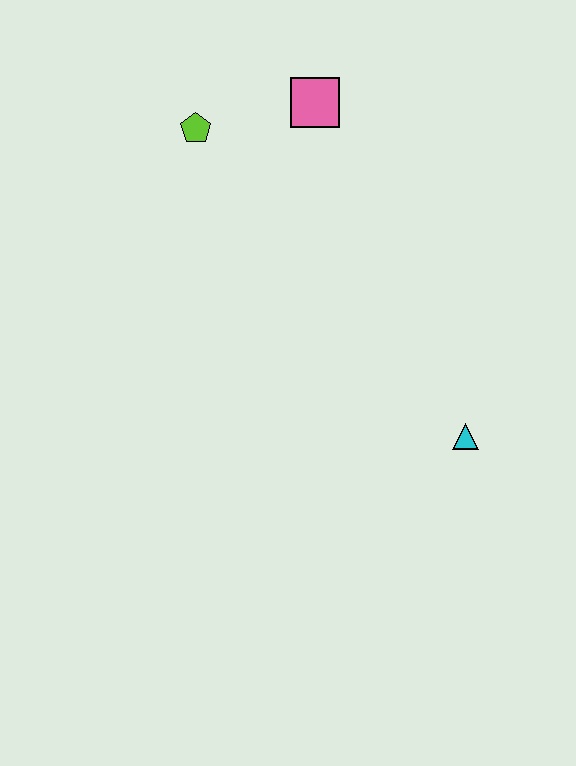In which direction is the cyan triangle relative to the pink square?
The cyan triangle is below the pink square.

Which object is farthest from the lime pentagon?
The cyan triangle is farthest from the lime pentagon.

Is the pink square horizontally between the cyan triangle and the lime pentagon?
Yes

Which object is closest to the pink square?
The lime pentagon is closest to the pink square.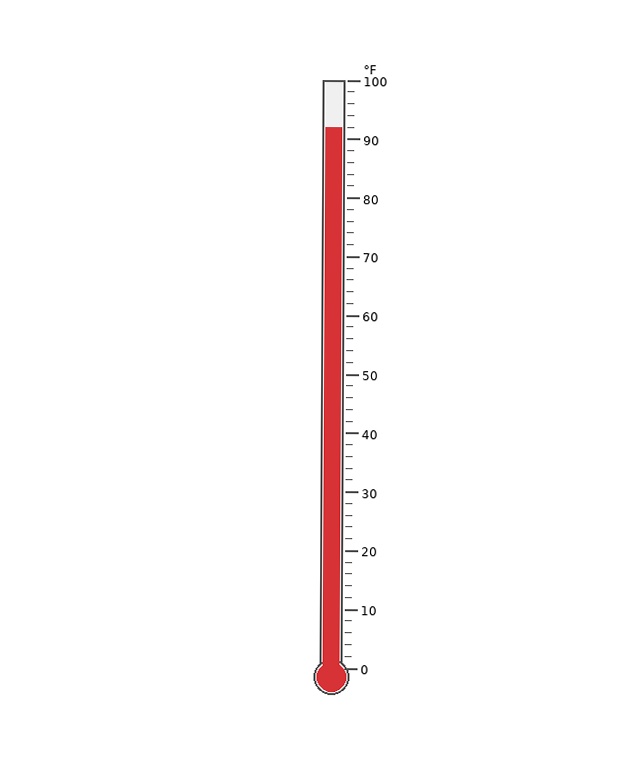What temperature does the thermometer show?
The thermometer shows approximately 92°F.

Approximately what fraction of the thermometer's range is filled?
The thermometer is filled to approximately 90% of its range.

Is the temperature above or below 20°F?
The temperature is above 20°F.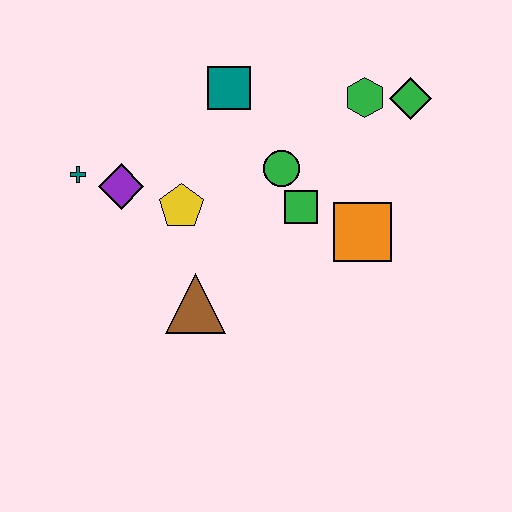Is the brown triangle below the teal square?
Yes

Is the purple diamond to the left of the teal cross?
No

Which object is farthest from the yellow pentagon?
The green diamond is farthest from the yellow pentagon.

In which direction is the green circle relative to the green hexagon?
The green circle is to the left of the green hexagon.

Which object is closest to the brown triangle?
The yellow pentagon is closest to the brown triangle.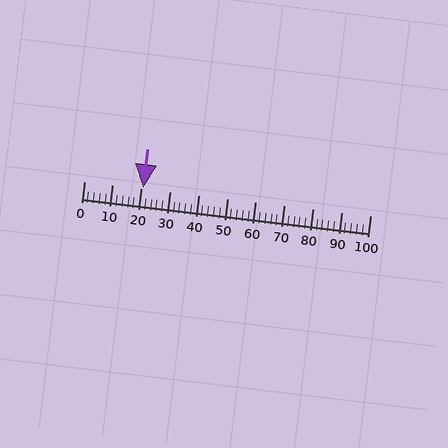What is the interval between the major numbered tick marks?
The major tick marks are spaced 10 units apart.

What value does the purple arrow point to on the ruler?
The purple arrow points to approximately 21.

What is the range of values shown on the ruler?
The ruler shows values from 0 to 100.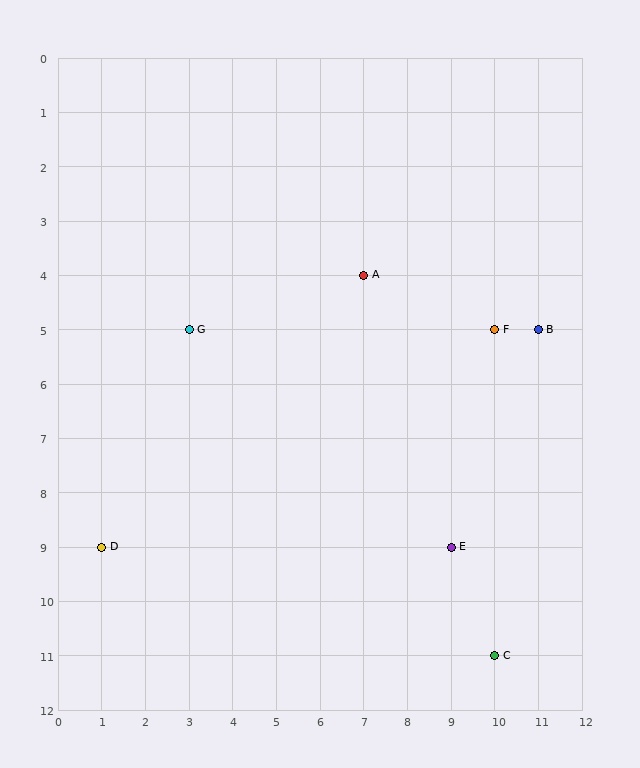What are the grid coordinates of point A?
Point A is at grid coordinates (7, 4).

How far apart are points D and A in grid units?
Points D and A are 6 columns and 5 rows apart (about 7.8 grid units diagonally).